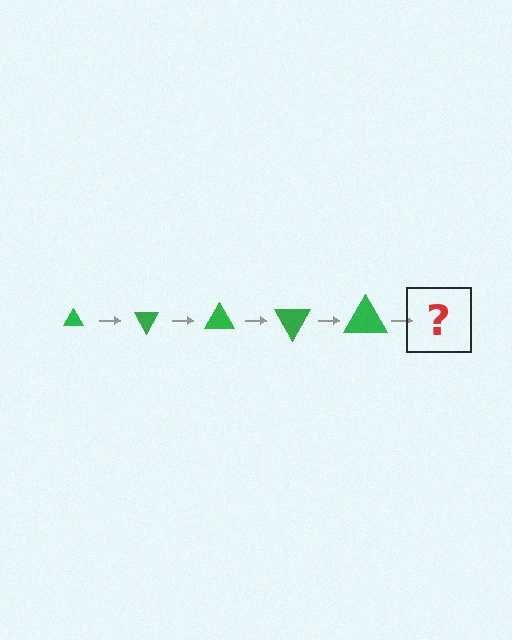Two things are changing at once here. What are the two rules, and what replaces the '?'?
The two rules are that the triangle grows larger each step and it rotates 60 degrees each step. The '?' should be a triangle, larger than the previous one and rotated 300 degrees from the start.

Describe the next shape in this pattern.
It should be a triangle, larger than the previous one and rotated 300 degrees from the start.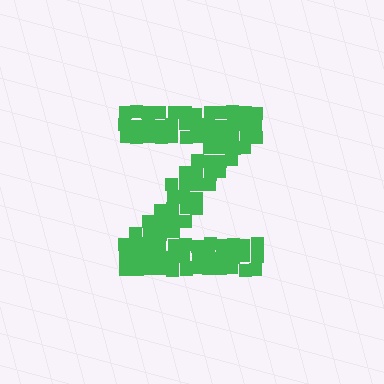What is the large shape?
The large shape is the letter Z.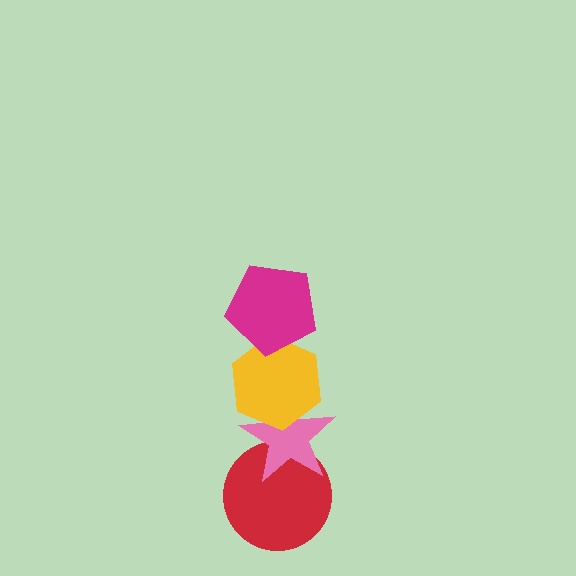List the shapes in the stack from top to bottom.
From top to bottom: the magenta pentagon, the yellow hexagon, the pink star, the red circle.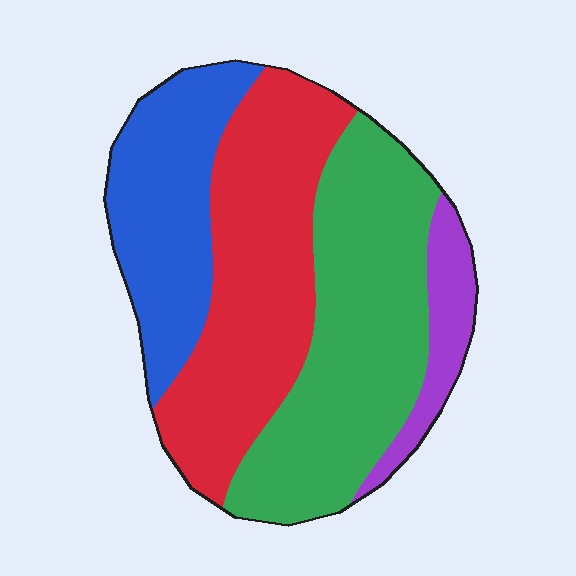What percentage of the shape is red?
Red covers 34% of the shape.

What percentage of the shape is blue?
Blue takes up between a sixth and a third of the shape.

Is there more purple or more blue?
Blue.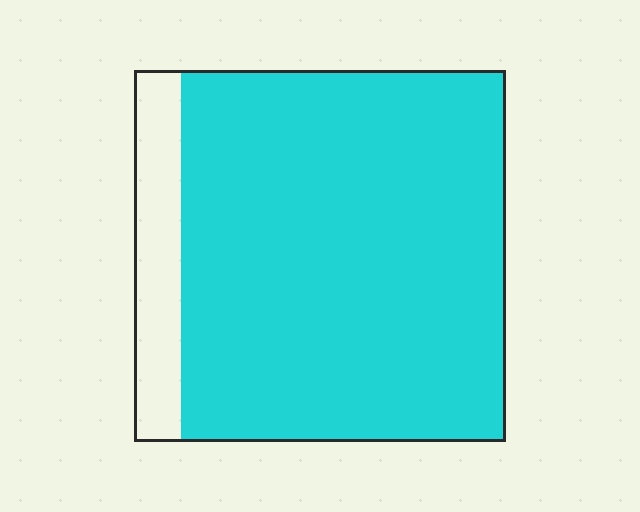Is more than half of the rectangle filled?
Yes.